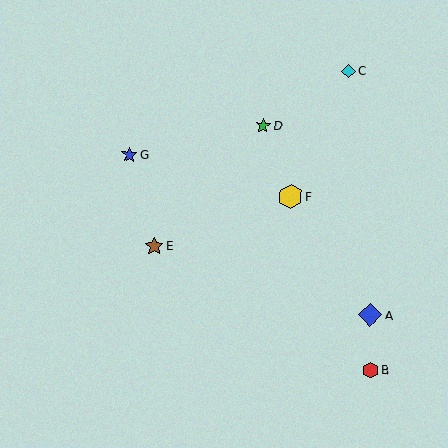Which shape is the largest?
The yellow hexagon (labeled F) is the largest.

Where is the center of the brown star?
The center of the brown star is at (154, 246).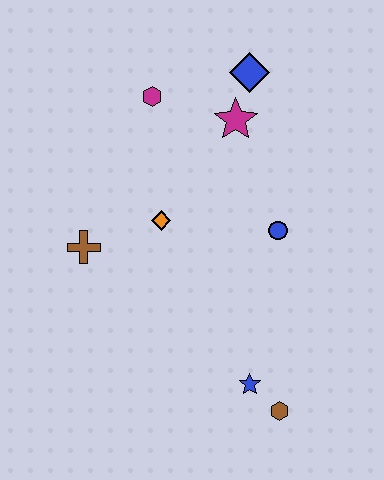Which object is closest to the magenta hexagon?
The magenta star is closest to the magenta hexagon.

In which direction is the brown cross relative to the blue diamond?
The brown cross is below the blue diamond.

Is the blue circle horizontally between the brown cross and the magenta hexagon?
No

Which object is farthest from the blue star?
The blue diamond is farthest from the blue star.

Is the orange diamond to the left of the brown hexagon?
Yes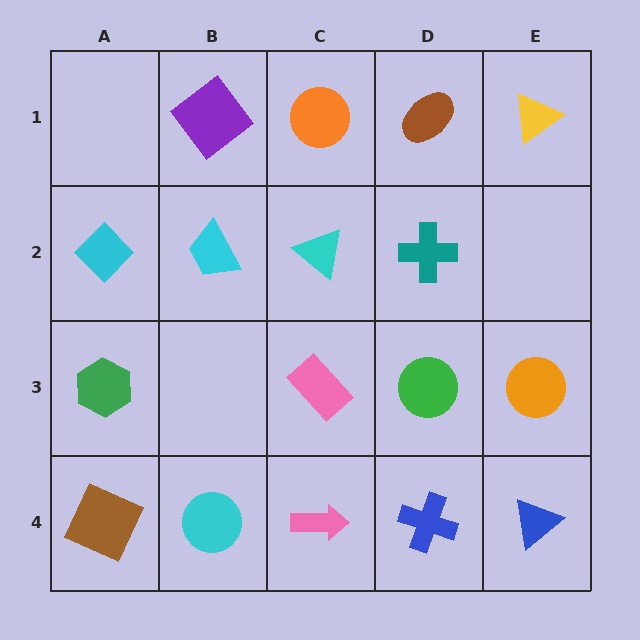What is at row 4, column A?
A brown square.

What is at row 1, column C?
An orange circle.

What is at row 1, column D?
A brown ellipse.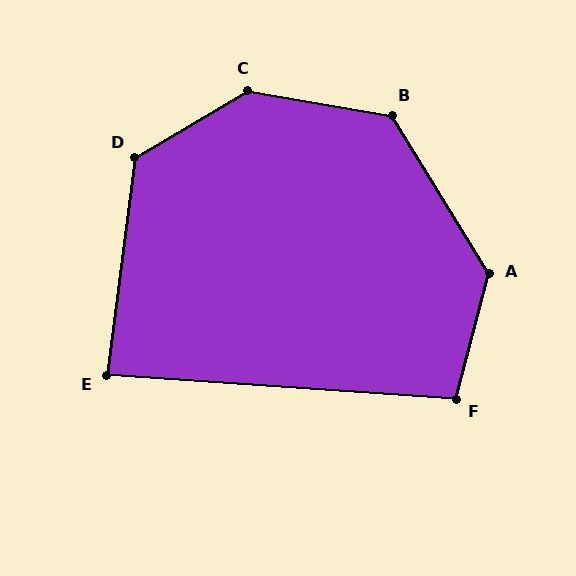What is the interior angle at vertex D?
Approximately 128 degrees (obtuse).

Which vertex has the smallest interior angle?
E, at approximately 87 degrees.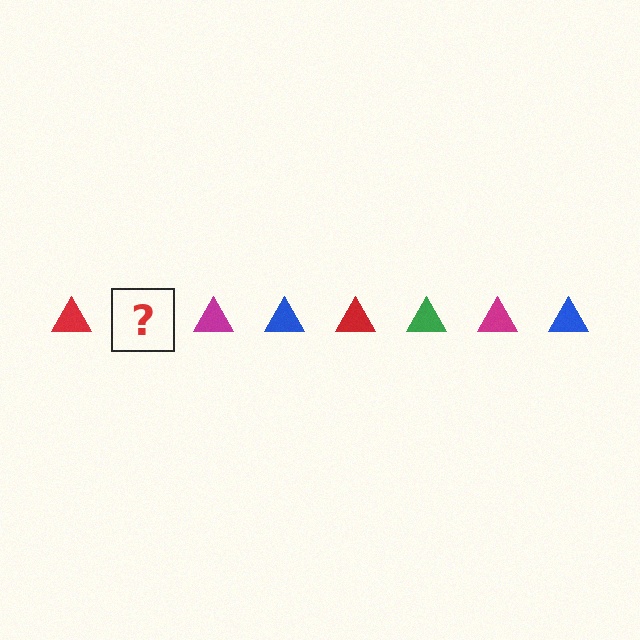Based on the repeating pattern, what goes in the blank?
The blank should be a green triangle.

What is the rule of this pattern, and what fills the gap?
The rule is that the pattern cycles through red, green, magenta, blue triangles. The gap should be filled with a green triangle.